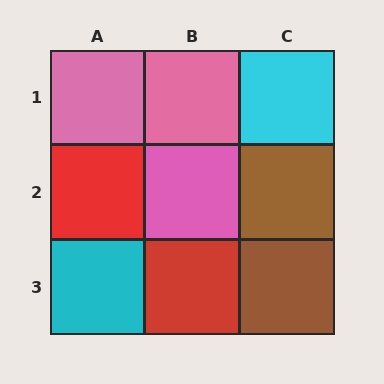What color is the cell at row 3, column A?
Cyan.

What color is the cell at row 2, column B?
Pink.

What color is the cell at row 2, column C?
Brown.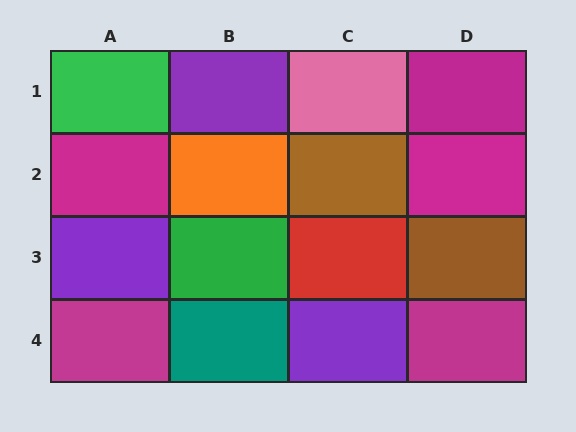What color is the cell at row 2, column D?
Magenta.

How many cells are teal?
1 cell is teal.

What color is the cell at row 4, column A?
Magenta.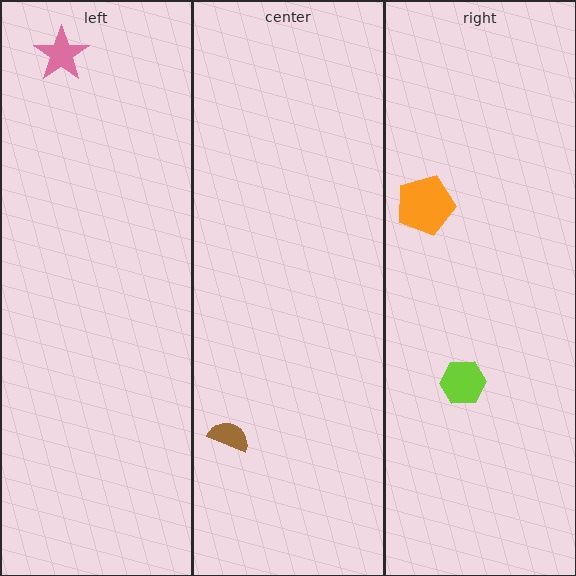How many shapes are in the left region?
1.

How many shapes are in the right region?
2.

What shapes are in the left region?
The pink star.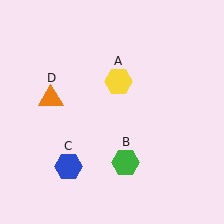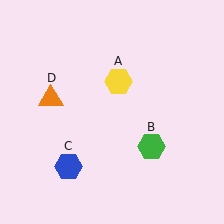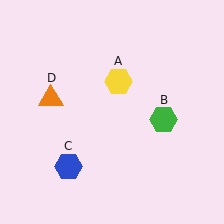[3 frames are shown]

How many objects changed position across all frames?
1 object changed position: green hexagon (object B).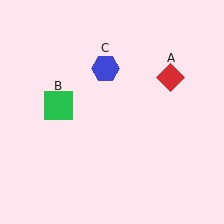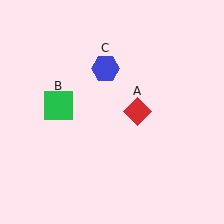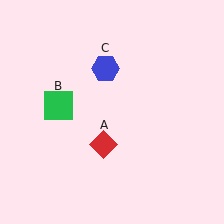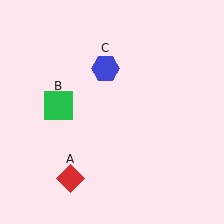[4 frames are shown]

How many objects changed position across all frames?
1 object changed position: red diamond (object A).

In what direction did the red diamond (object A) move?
The red diamond (object A) moved down and to the left.